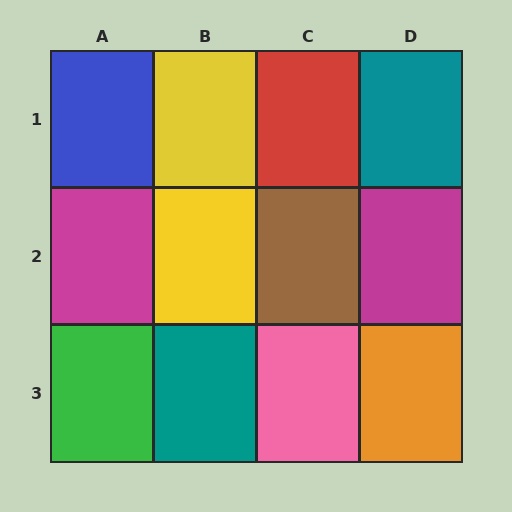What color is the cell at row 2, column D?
Magenta.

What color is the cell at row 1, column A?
Blue.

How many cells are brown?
1 cell is brown.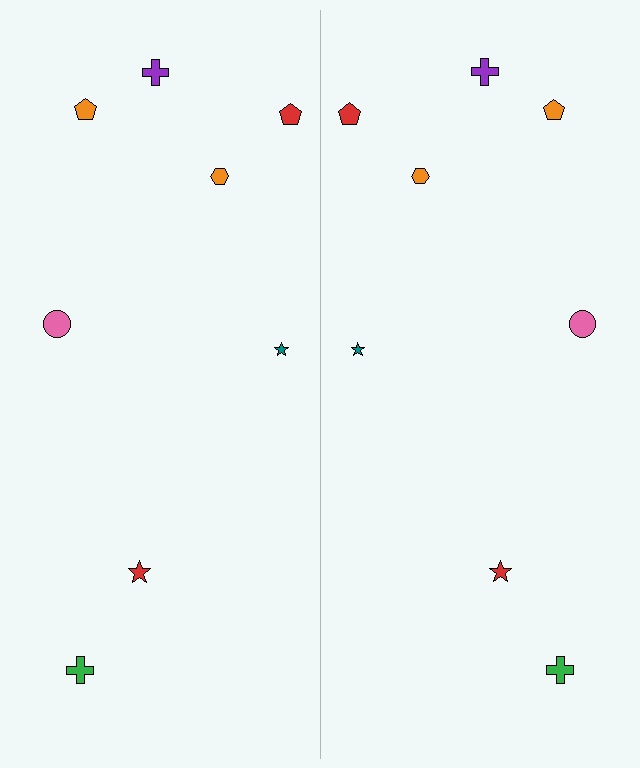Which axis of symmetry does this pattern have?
The pattern has a vertical axis of symmetry running through the center of the image.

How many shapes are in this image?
There are 16 shapes in this image.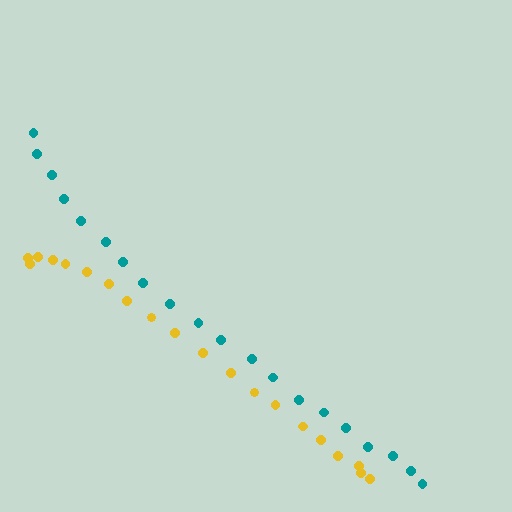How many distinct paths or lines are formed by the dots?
There are 2 distinct paths.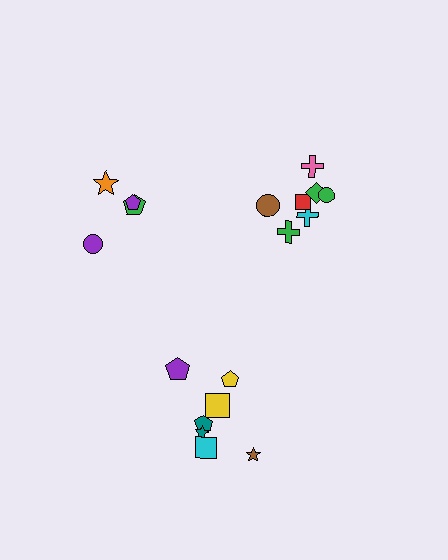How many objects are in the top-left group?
There are 4 objects.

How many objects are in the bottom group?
There are 7 objects.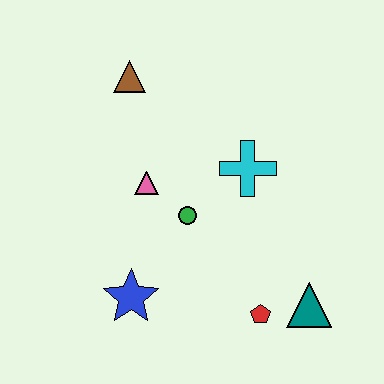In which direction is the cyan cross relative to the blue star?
The cyan cross is above the blue star.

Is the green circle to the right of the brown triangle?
Yes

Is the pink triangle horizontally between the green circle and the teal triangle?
No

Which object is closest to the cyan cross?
The green circle is closest to the cyan cross.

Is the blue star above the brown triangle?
No